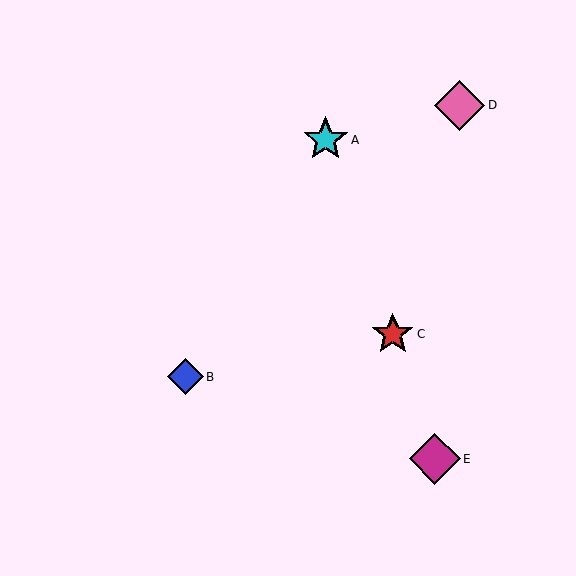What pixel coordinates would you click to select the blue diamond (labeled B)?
Click at (185, 377) to select the blue diamond B.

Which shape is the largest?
The magenta diamond (labeled E) is the largest.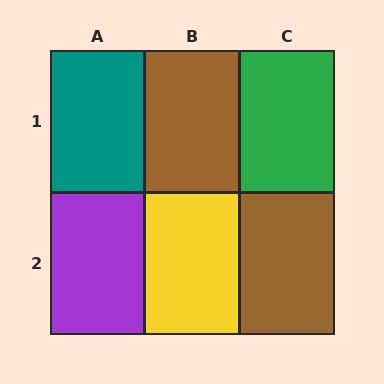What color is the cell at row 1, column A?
Teal.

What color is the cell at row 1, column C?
Green.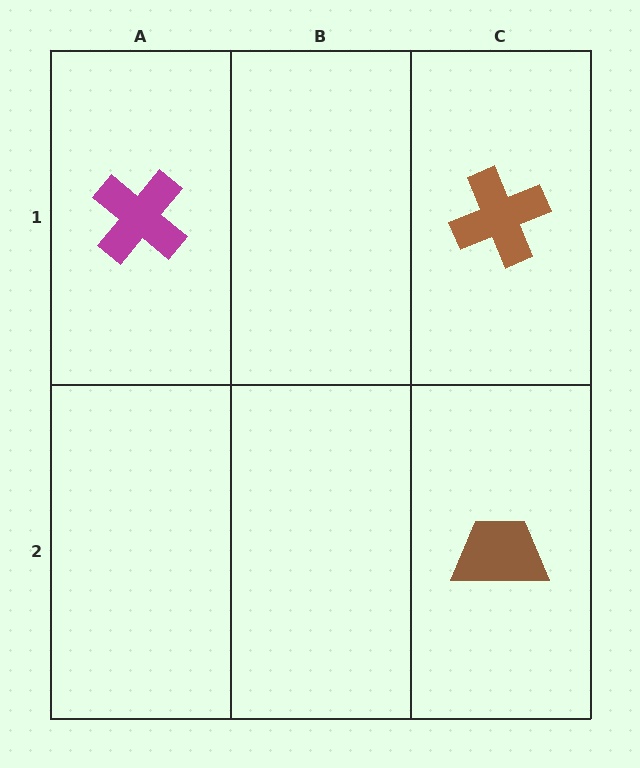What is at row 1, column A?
A magenta cross.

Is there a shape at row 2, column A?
No, that cell is empty.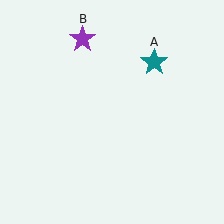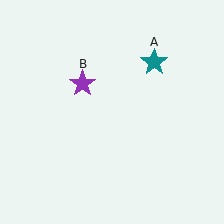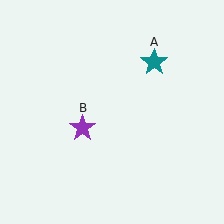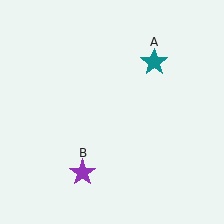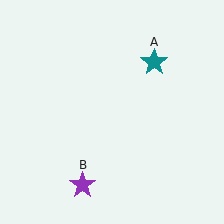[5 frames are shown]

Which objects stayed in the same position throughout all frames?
Teal star (object A) remained stationary.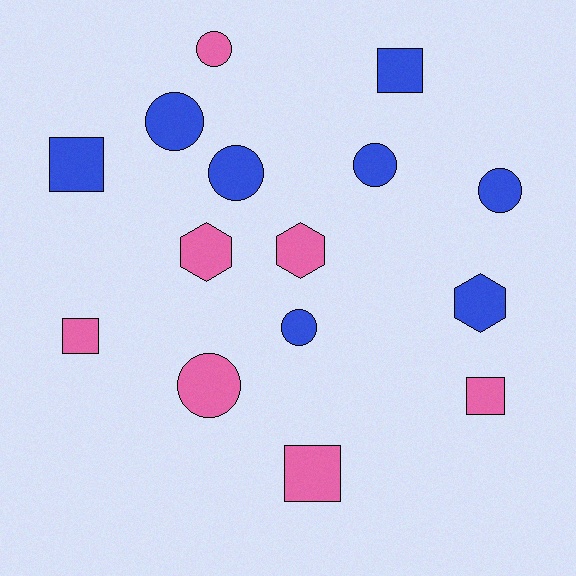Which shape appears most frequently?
Circle, with 7 objects.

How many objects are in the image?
There are 15 objects.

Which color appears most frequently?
Blue, with 8 objects.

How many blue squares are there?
There are 2 blue squares.